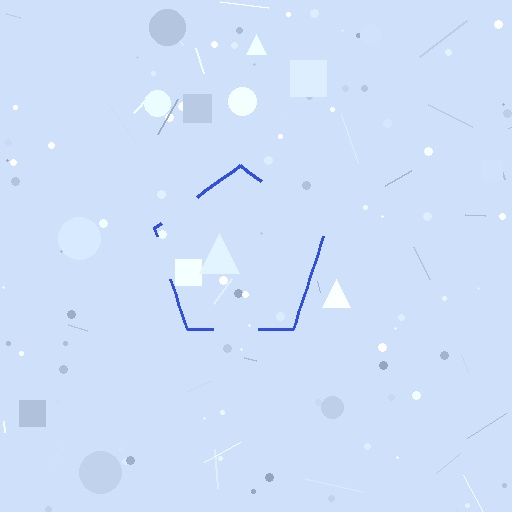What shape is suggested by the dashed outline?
The dashed outline suggests a pentagon.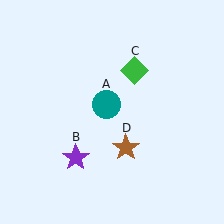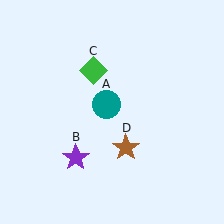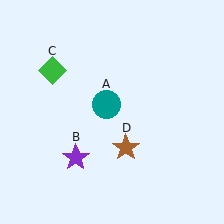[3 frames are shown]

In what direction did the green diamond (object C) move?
The green diamond (object C) moved left.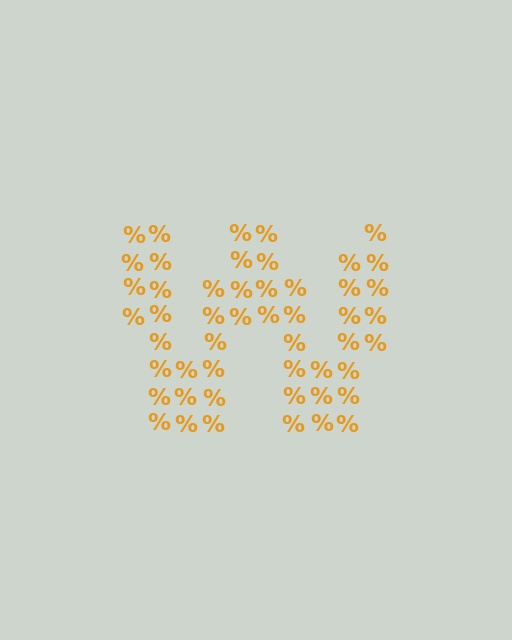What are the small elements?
The small elements are percent signs.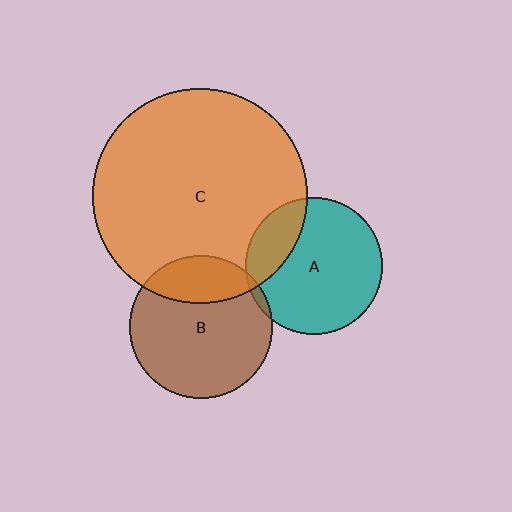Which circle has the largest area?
Circle C (orange).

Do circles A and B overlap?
Yes.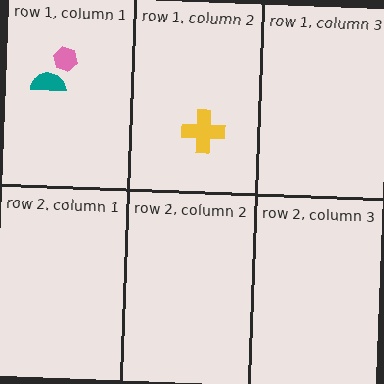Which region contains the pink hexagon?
The row 1, column 1 region.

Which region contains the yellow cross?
The row 1, column 2 region.